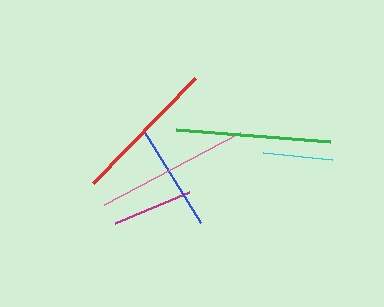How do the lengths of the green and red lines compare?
The green and red lines are approximately the same length.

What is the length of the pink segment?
The pink segment is approximately 154 pixels long.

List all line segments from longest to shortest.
From longest to shortest: green, pink, red, blue, magenta, cyan.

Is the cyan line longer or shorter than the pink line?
The pink line is longer than the cyan line.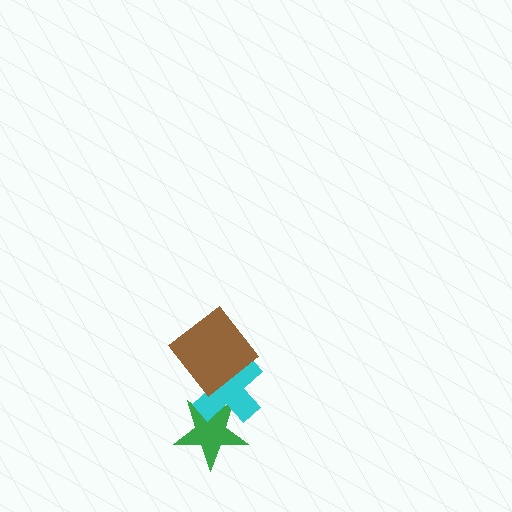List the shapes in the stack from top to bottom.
From top to bottom: the brown diamond, the cyan cross, the green star.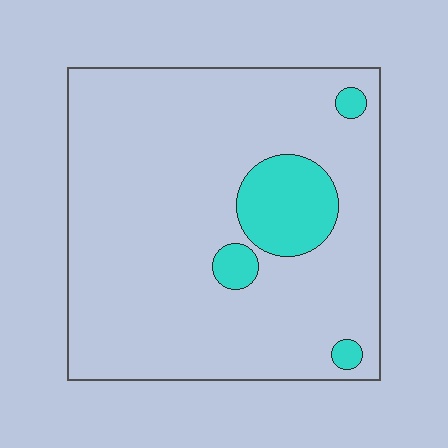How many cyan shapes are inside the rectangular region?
4.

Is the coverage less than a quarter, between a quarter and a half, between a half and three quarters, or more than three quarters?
Less than a quarter.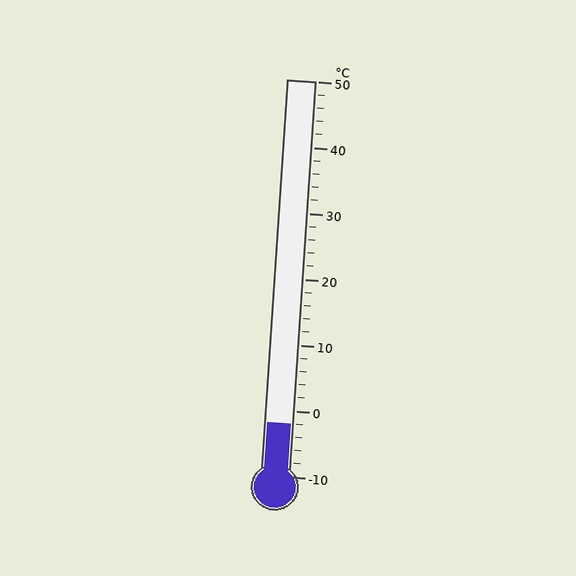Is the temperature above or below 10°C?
The temperature is below 10°C.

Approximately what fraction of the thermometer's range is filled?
The thermometer is filled to approximately 15% of its range.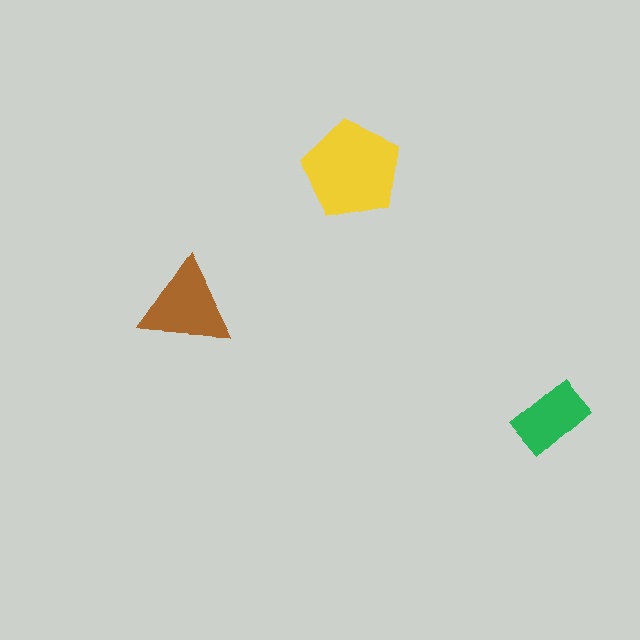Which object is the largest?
The yellow pentagon.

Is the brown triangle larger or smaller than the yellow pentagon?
Smaller.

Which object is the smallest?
The green rectangle.